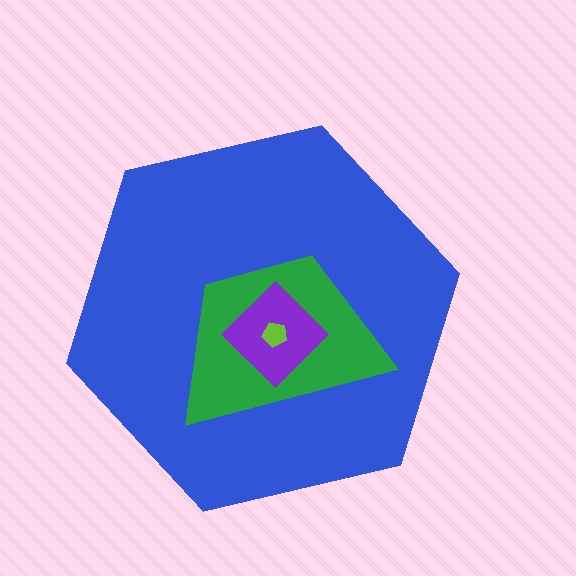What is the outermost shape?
The blue hexagon.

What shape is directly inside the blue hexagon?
The green trapezoid.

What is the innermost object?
The lime pentagon.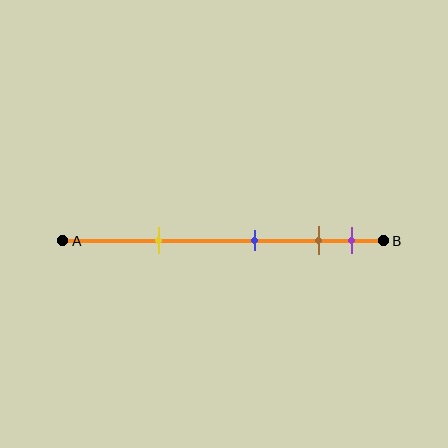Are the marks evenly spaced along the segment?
No, the marks are not evenly spaced.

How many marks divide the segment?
There are 4 marks dividing the segment.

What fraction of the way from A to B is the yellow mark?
The yellow mark is approximately 30% (0.3) of the way from A to B.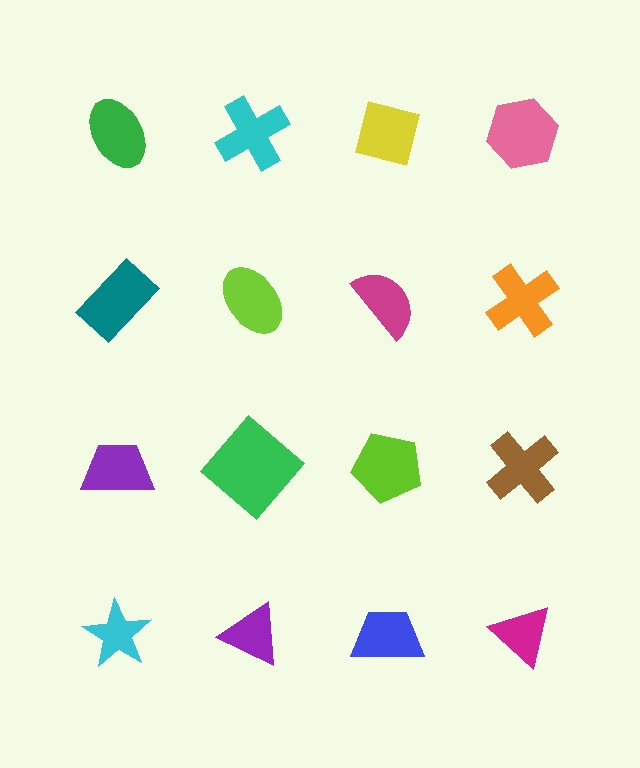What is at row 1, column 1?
A green ellipse.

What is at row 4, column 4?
A magenta triangle.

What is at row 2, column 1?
A teal rectangle.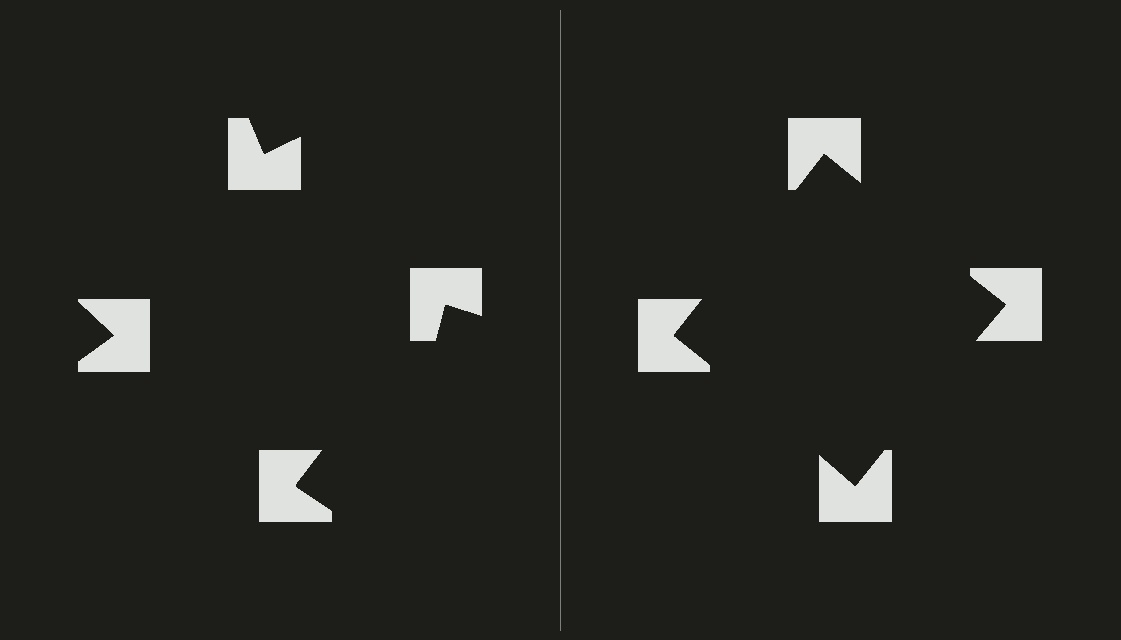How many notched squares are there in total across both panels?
8 — 4 on each side.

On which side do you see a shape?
An illusory square appears on the right side. On the left side the wedge cuts are rotated, so no coherent shape forms.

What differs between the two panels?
The notched squares are positioned identically on both sides; only the wedge orientations differ. On the right they align to a square; on the left they are misaligned.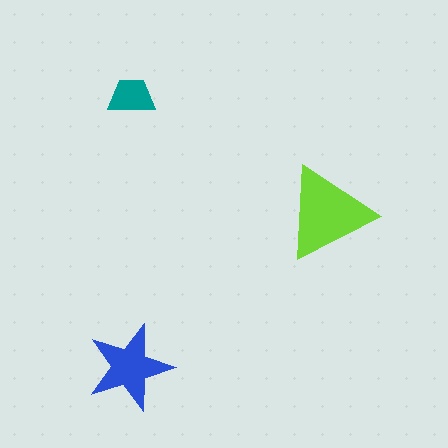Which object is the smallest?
The teal trapezoid.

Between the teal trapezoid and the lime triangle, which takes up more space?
The lime triangle.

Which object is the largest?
The lime triangle.